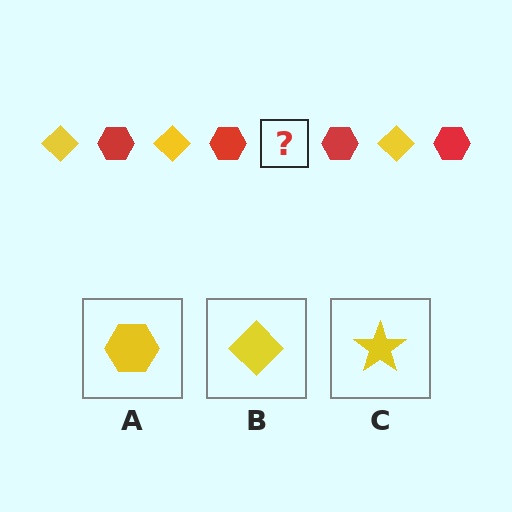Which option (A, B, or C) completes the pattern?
B.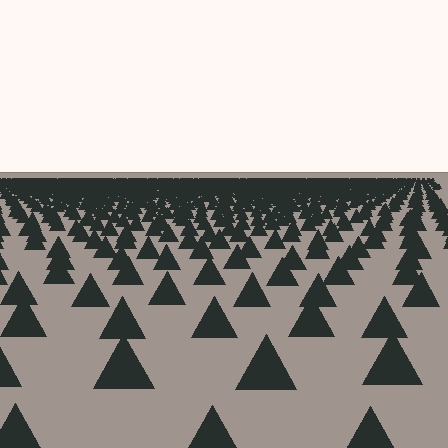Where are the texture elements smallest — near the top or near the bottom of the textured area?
Near the top.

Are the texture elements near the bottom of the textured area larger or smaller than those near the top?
Larger. Near the bottom, elements are closer to the viewer and appear at a bigger on-screen size.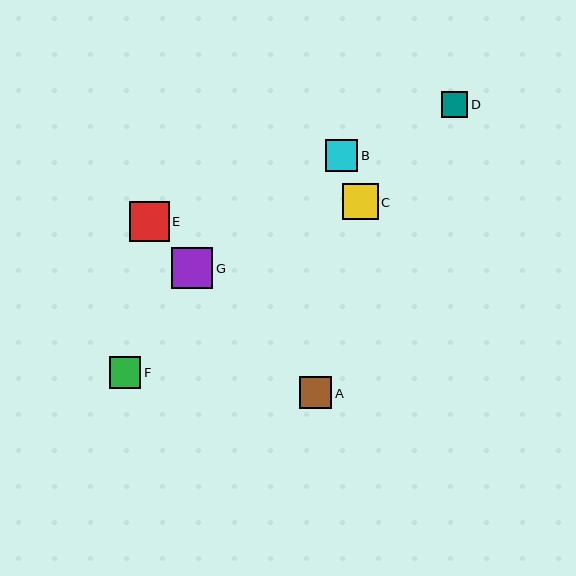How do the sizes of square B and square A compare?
Square B and square A are approximately the same size.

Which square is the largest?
Square G is the largest with a size of approximately 41 pixels.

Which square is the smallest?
Square D is the smallest with a size of approximately 26 pixels.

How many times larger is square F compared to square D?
Square F is approximately 1.2 times the size of square D.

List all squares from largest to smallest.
From largest to smallest: G, E, C, B, A, F, D.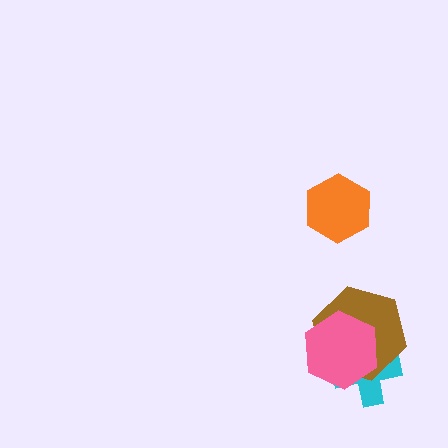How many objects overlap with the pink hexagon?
2 objects overlap with the pink hexagon.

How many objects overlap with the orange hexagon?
0 objects overlap with the orange hexagon.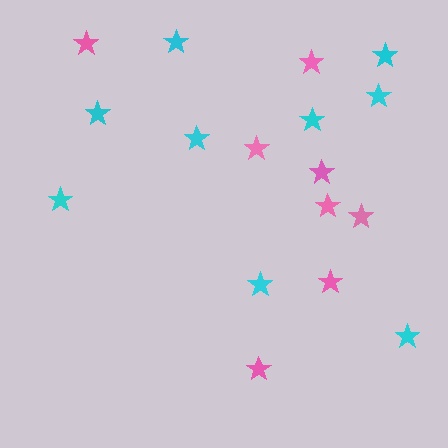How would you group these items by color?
There are 2 groups: one group of cyan stars (9) and one group of pink stars (8).